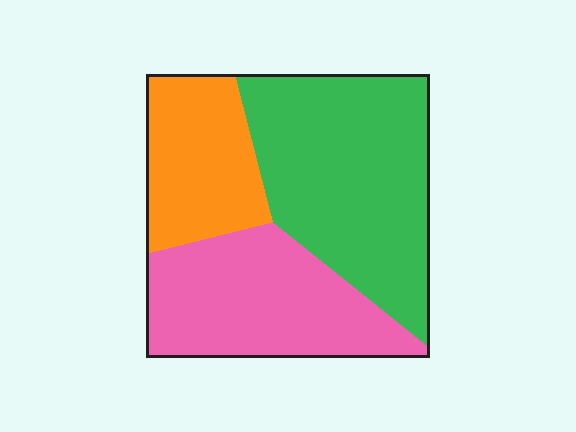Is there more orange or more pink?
Pink.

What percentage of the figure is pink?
Pink takes up about one third (1/3) of the figure.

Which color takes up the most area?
Green, at roughly 45%.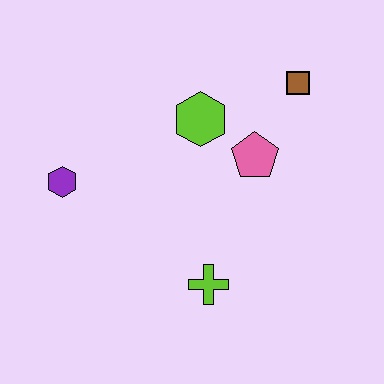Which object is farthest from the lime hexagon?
The lime cross is farthest from the lime hexagon.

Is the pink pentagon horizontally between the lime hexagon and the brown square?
Yes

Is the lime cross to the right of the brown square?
No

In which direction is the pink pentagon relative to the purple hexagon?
The pink pentagon is to the right of the purple hexagon.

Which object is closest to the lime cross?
The pink pentagon is closest to the lime cross.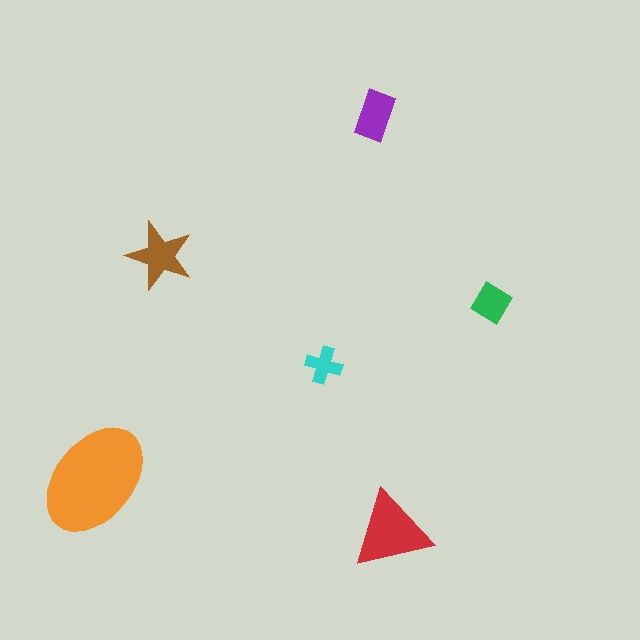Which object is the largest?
The orange ellipse.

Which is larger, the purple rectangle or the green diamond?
The purple rectangle.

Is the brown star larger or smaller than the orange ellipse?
Smaller.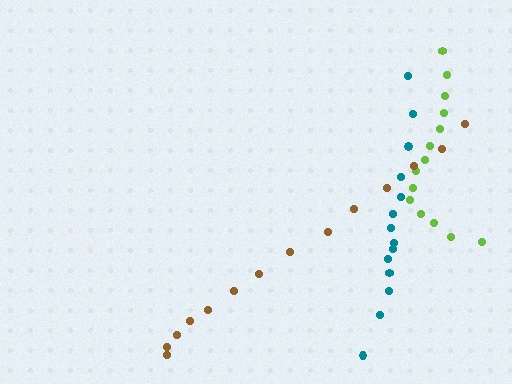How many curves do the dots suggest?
There are 3 distinct paths.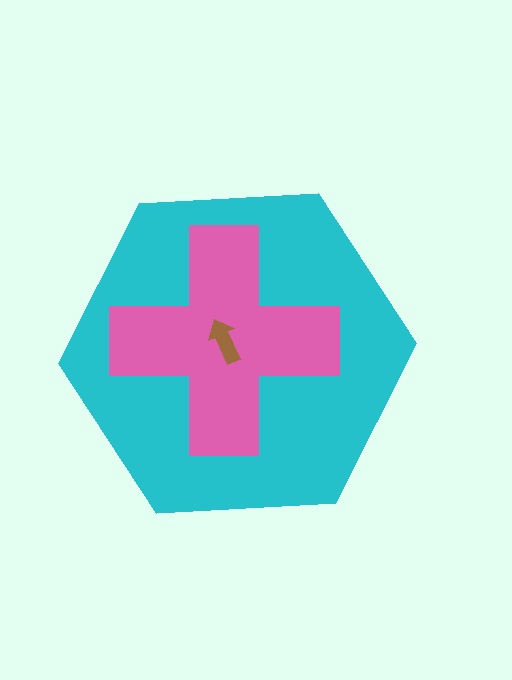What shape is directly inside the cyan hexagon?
The pink cross.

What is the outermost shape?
The cyan hexagon.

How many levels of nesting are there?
3.